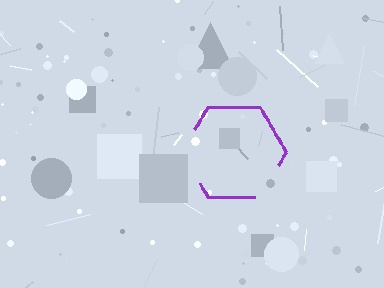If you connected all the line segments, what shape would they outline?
They would outline a hexagon.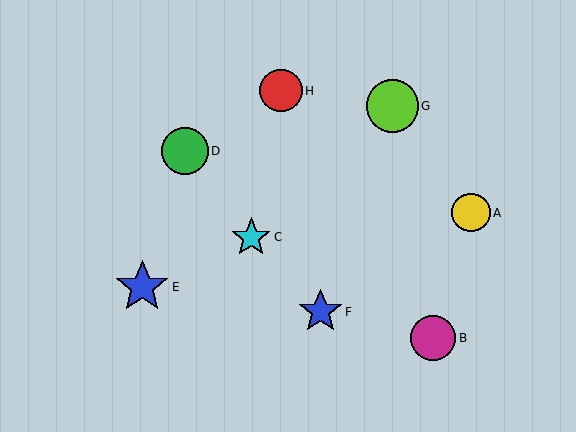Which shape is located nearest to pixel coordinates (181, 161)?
The green circle (labeled D) at (185, 151) is nearest to that location.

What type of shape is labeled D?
Shape D is a green circle.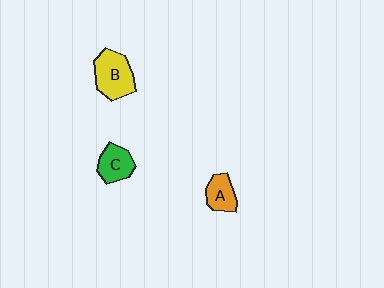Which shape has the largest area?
Shape B (yellow).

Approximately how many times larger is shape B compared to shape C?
Approximately 1.5 times.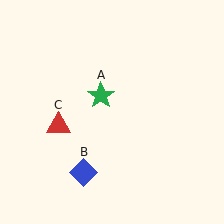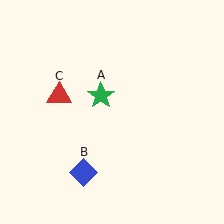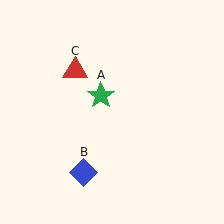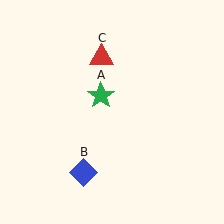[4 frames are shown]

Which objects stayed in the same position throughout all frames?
Green star (object A) and blue diamond (object B) remained stationary.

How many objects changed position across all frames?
1 object changed position: red triangle (object C).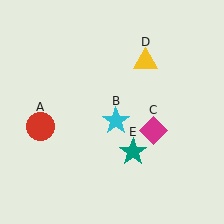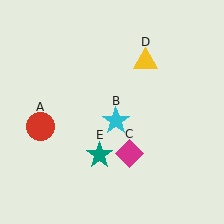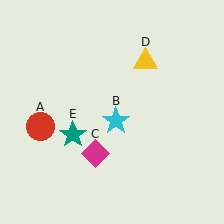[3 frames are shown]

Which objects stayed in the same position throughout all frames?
Red circle (object A) and cyan star (object B) and yellow triangle (object D) remained stationary.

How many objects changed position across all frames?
2 objects changed position: magenta diamond (object C), teal star (object E).